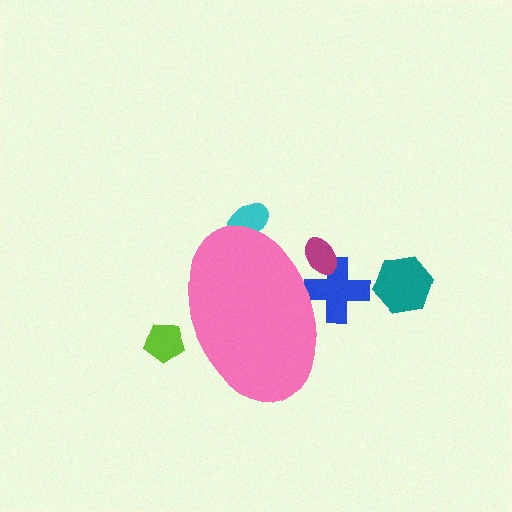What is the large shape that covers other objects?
A pink ellipse.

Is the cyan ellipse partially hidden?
Yes, the cyan ellipse is partially hidden behind the pink ellipse.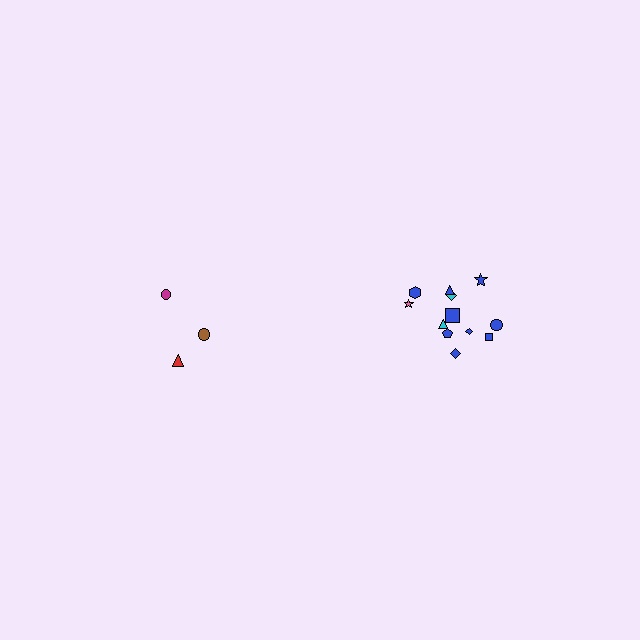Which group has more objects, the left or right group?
The right group.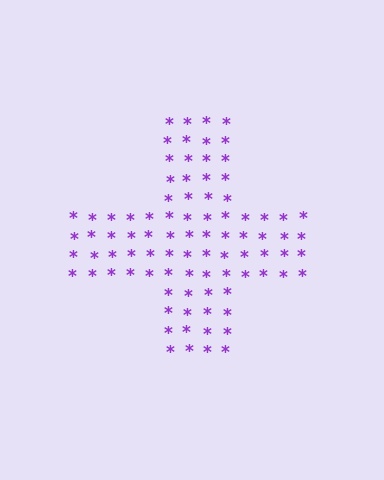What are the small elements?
The small elements are asterisks.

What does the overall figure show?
The overall figure shows a cross.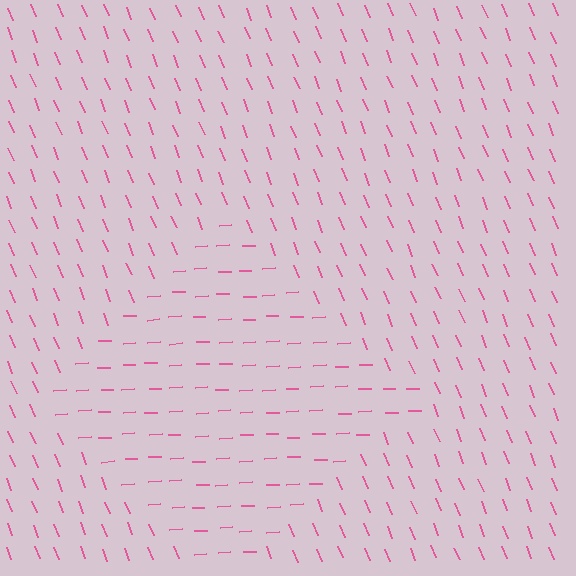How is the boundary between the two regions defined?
The boundary is defined purely by a change in line orientation (approximately 71 degrees difference). All lines are the same color and thickness.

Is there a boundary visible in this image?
Yes, there is a texture boundary formed by a change in line orientation.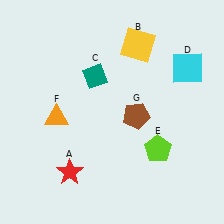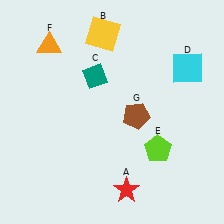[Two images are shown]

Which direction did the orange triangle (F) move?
The orange triangle (F) moved up.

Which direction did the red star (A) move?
The red star (A) moved right.